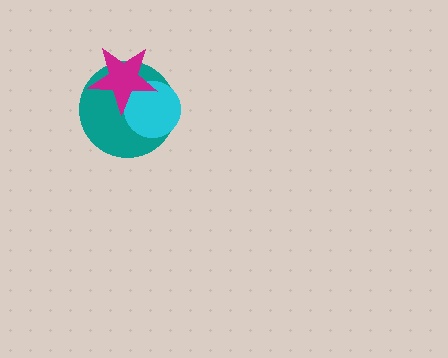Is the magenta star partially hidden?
No, no other shape covers it.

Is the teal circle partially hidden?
Yes, it is partially covered by another shape.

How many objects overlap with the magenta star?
2 objects overlap with the magenta star.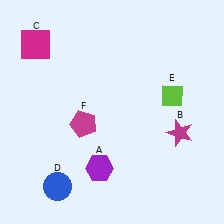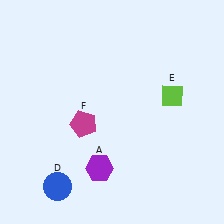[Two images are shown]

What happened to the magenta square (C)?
The magenta square (C) was removed in Image 2. It was in the top-left area of Image 1.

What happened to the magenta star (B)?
The magenta star (B) was removed in Image 2. It was in the bottom-right area of Image 1.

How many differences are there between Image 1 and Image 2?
There are 2 differences between the two images.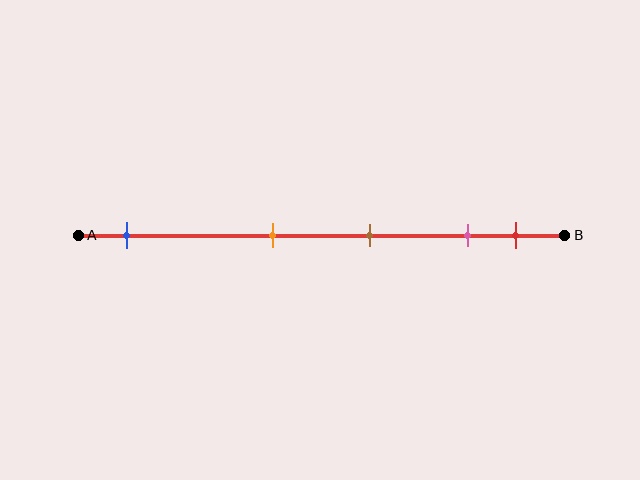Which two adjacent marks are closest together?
The pink and red marks are the closest adjacent pair.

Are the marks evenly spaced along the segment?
No, the marks are not evenly spaced.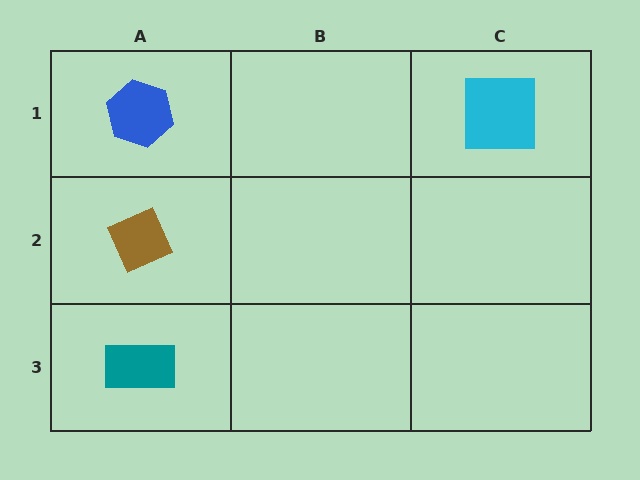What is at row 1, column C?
A cyan square.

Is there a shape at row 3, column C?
No, that cell is empty.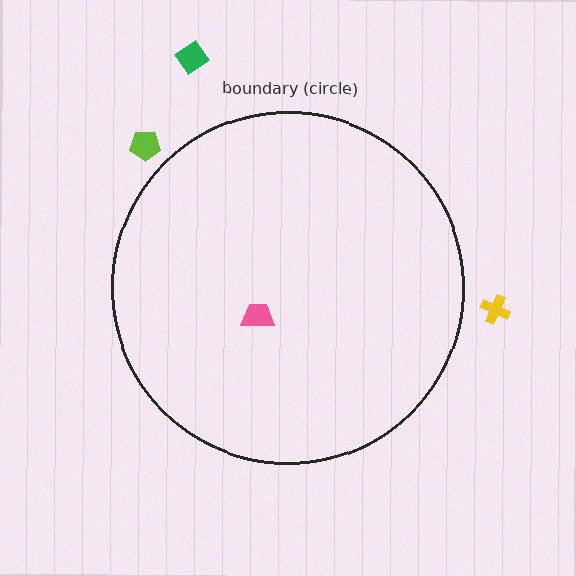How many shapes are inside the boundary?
1 inside, 3 outside.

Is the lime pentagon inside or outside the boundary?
Outside.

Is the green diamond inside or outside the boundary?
Outside.